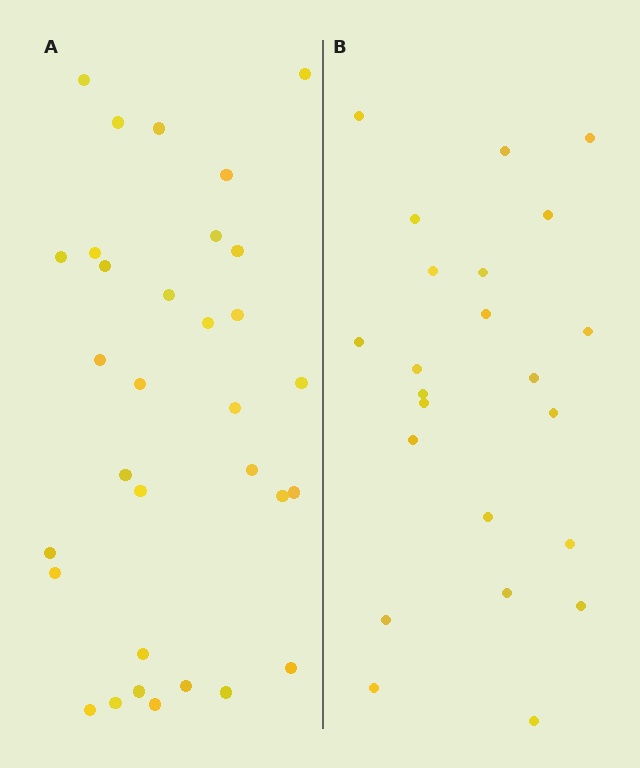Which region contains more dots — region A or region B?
Region A (the left region) has more dots.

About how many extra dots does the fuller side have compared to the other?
Region A has roughly 8 or so more dots than region B.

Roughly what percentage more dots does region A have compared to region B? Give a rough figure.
About 40% more.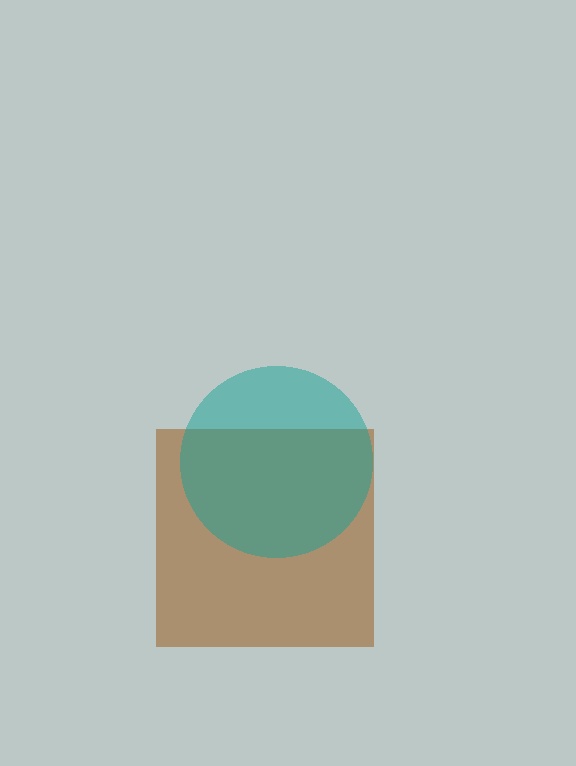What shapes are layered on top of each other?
The layered shapes are: a brown square, a teal circle.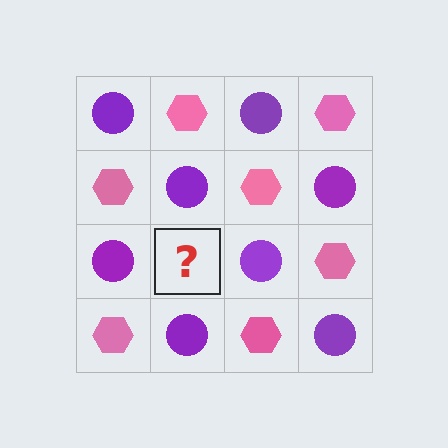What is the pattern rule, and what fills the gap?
The rule is that it alternates purple circle and pink hexagon in a checkerboard pattern. The gap should be filled with a pink hexagon.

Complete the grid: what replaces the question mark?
The question mark should be replaced with a pink hexagon.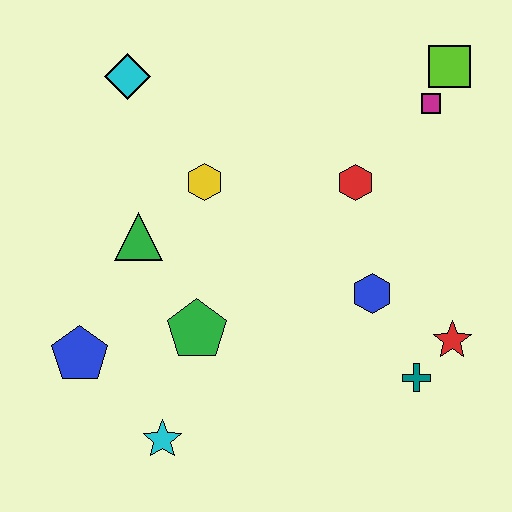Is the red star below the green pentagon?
Yes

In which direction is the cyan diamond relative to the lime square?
The cyan diamond is to the left of the lime square.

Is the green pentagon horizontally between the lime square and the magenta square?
No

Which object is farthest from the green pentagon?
The lime square is farthest from the green pentagon.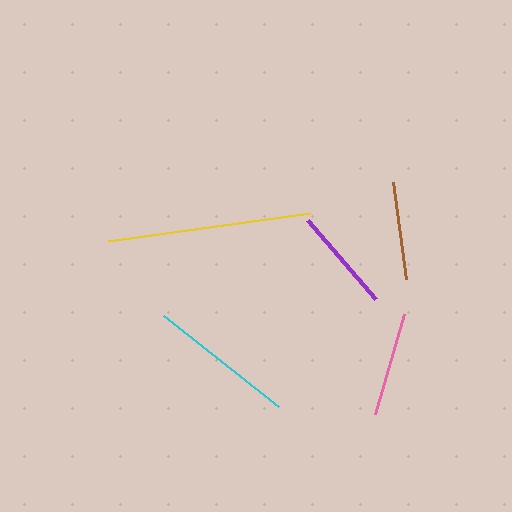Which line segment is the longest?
The yellow line is the longest at approximately 203 pixels.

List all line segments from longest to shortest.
From longest to shortest: yellow, cyan, pink, purple, brown.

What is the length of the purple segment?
The purple segment is approximately 104 pixels long.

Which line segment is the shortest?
The brown line is the shortest at approximately 98 pixels.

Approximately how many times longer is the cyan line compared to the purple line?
The cyan line is approximately 1.4 times the length of the purple line.